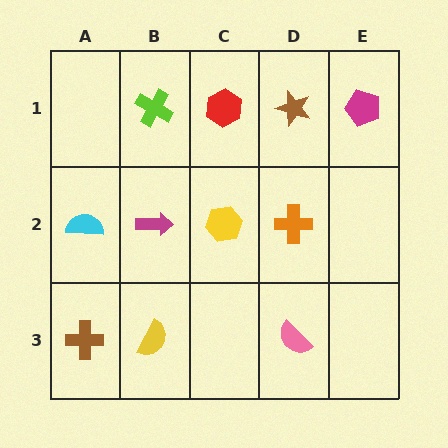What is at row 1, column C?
A red hexagon.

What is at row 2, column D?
An orange cross.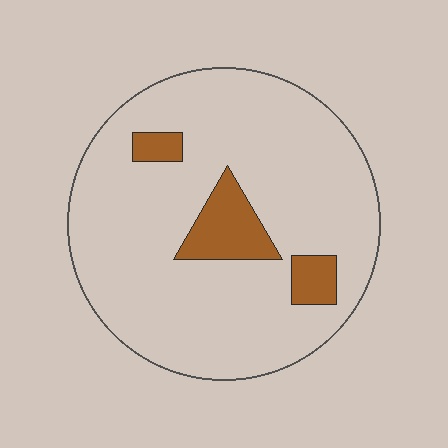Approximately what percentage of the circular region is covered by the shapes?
Approximately 10%.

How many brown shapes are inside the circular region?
3.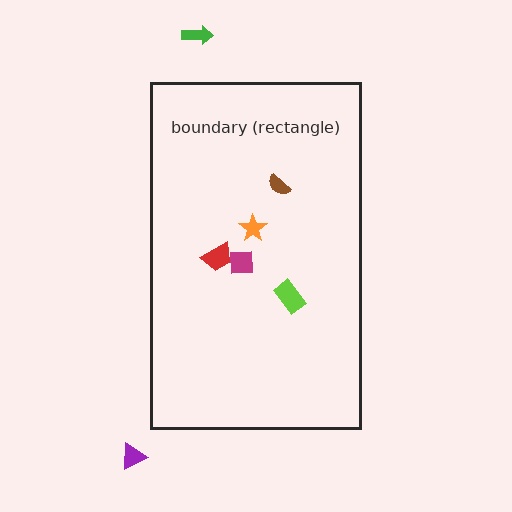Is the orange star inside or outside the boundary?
Inside.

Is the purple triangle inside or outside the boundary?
Outside.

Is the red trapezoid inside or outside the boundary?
Inside.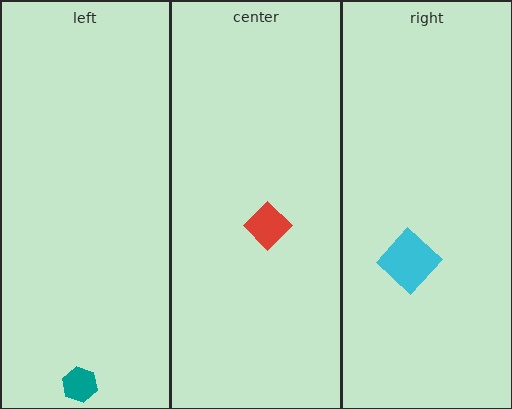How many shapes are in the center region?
1.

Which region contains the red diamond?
The center region.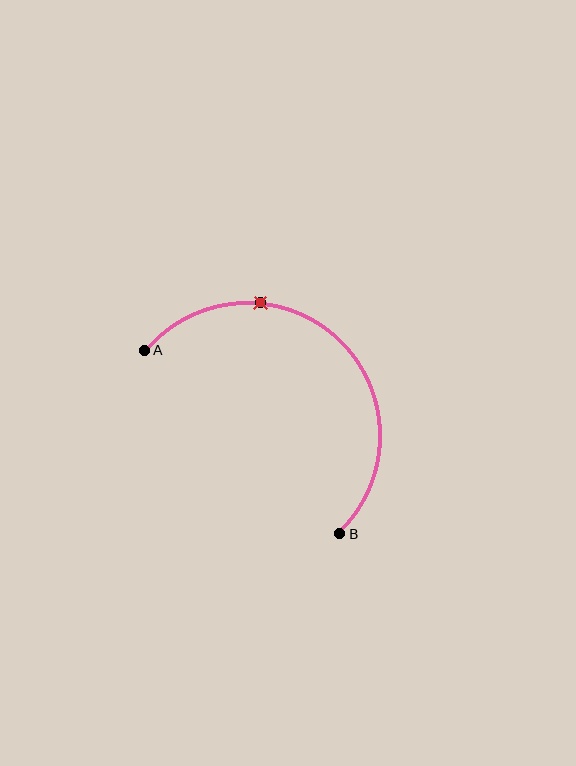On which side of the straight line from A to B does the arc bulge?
The arc bulges above and to the right of the straight line connecting A and B.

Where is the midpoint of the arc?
The arc midpoint is the point on the curve farthest from the straight line joining A and B. It sits above and to the right of that line.